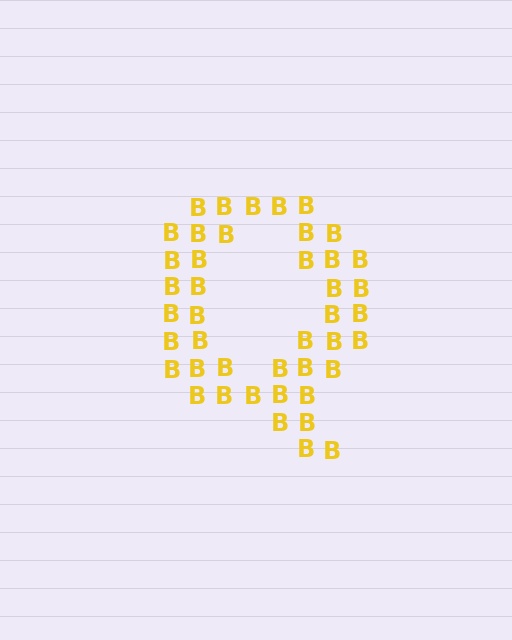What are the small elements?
The small elements are letter B's.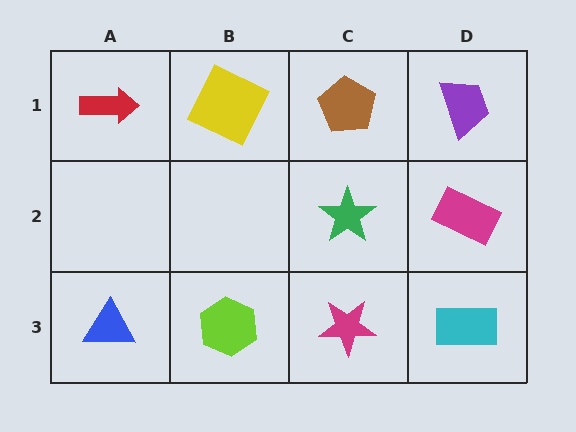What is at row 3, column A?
A blue triangle.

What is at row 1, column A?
A red arrow.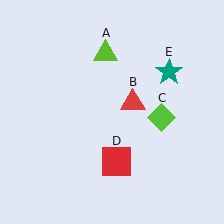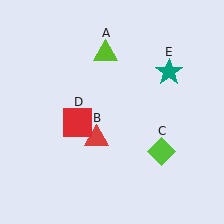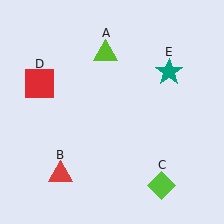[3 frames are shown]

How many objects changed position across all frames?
3 objects changed position: red triangle (object B), lime diamond (object C), red square (object D).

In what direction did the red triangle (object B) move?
The red triangle (object B) moved down and to the left.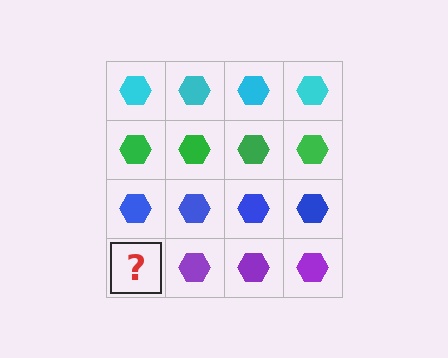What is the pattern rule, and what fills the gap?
The rule is that each row has a consistent color. The gap should be filled with a purple hexagon.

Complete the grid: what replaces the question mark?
The question mark should be replaced with a purple hexagon.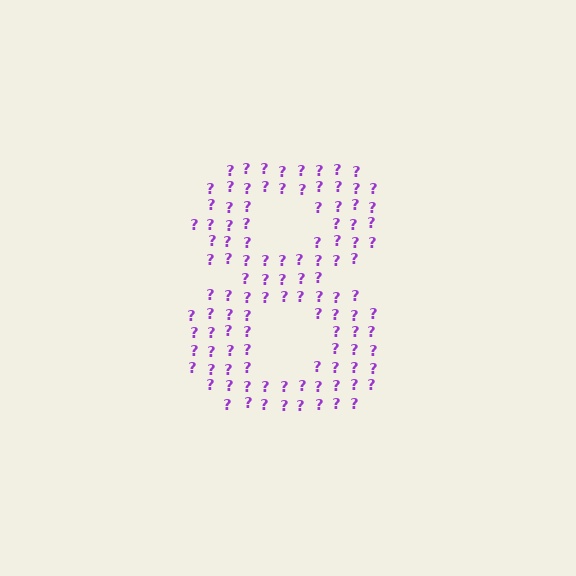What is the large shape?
The large shape is the digit 8.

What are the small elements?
The small elements are question marks.